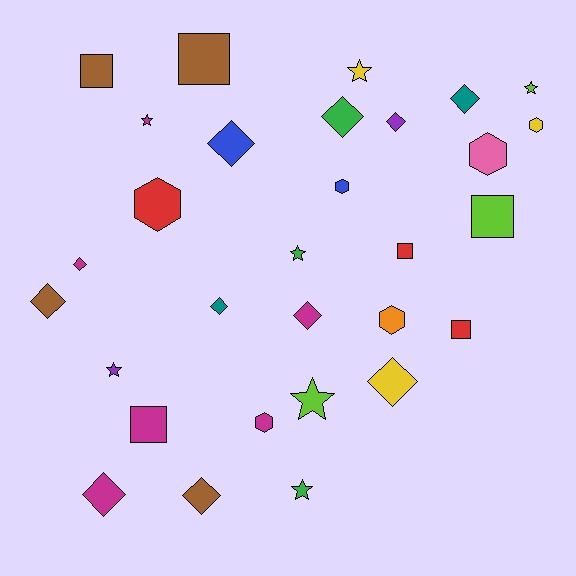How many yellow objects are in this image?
There are 3 yellow objects.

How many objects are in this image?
There are 30 objects.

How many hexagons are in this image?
There are 6 hexagons.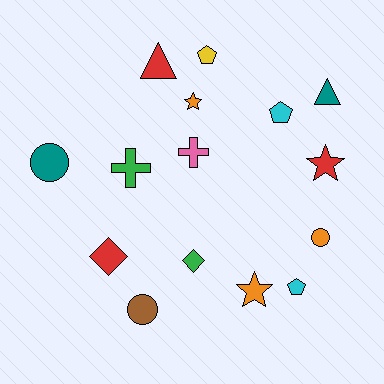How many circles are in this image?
There are 3 circles.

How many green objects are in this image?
There are 2 green objects.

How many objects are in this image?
There are 15 objects.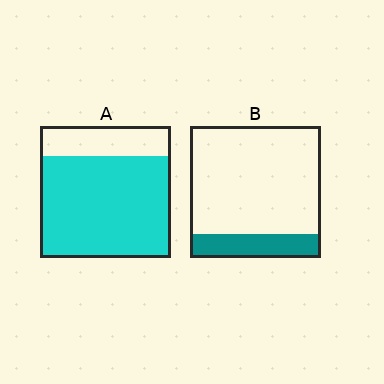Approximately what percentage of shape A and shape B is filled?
A is approximately 75% and B is approximately 20%.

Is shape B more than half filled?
No.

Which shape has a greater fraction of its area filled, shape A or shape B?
Shape A.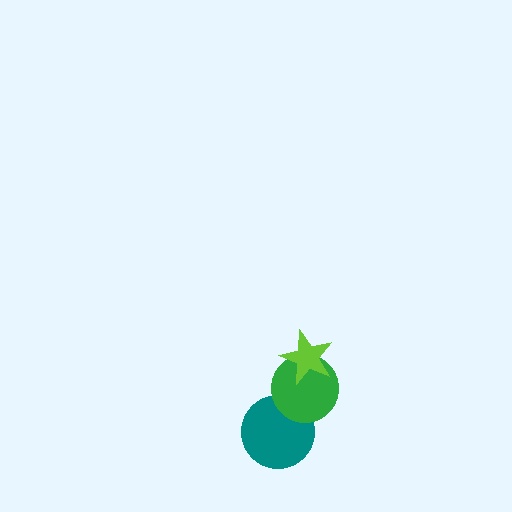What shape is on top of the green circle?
The lime star is on top of the green circle.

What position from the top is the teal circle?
The teal circle is 3rd from the top.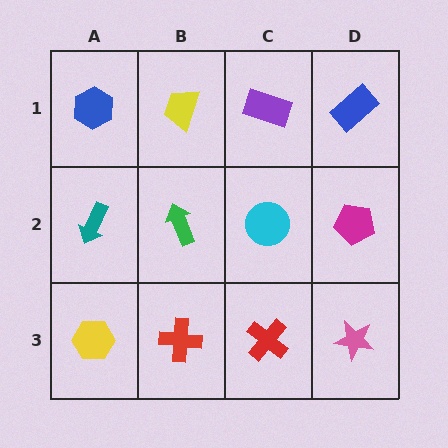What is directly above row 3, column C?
A cyan circle.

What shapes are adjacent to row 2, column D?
A blue rectangle (row 1, column D), a pink star (row 3, column D), a cyan circle (row 2, column C).